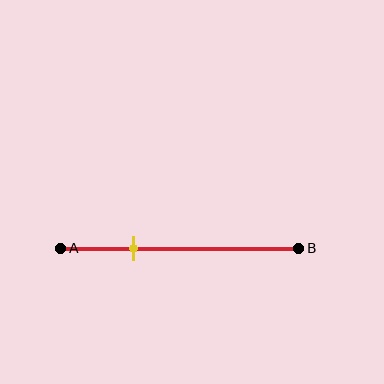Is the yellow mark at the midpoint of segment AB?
No, the mark is at about 30% from A, not at the 50% midpoint.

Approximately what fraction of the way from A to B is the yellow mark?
The yellow mark is approximately 30% of the way from A to B.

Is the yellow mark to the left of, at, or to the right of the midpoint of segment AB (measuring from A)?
The yellow mark is to the left of the midpoint of segment AB.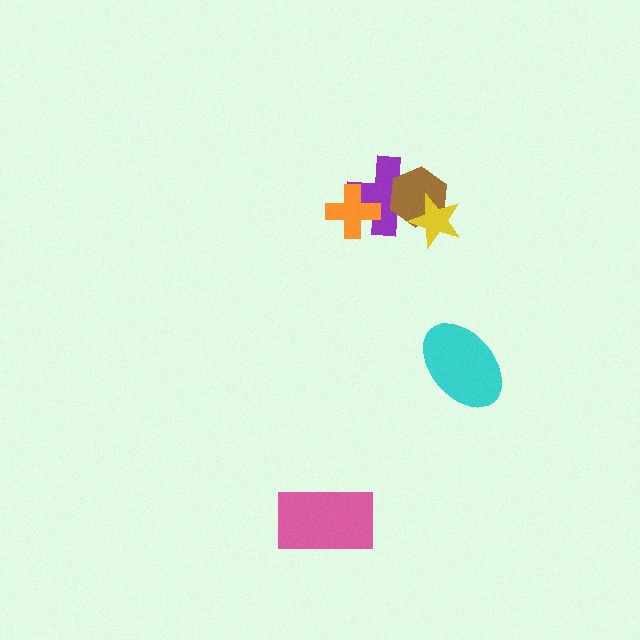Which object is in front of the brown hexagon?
The yellow star is in front of the brown hexagon.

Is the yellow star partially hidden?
No, no other shape covers it.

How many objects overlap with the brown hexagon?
2 objects overlap with the brown hexagon.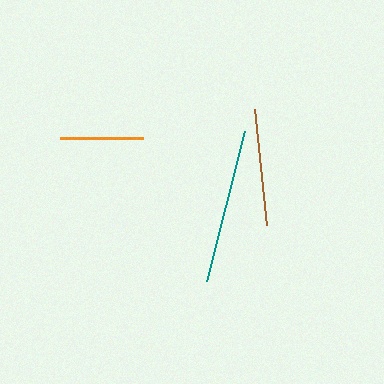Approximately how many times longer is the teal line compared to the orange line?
The teal line is approximately 1.9 times the length of the orange line.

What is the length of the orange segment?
The orange segment is approximately 83 pixels long.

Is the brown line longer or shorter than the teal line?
The teal line is longer than the brown line.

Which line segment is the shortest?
The orange line is the shortest at approximately 83 pixels.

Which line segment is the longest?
The teal line is the longest at approximately 155 pixels.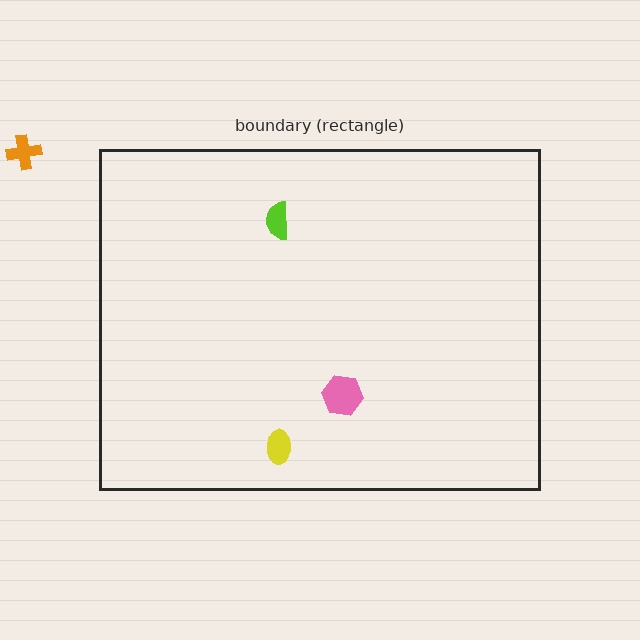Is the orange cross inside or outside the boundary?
Outside.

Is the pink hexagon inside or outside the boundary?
Inside.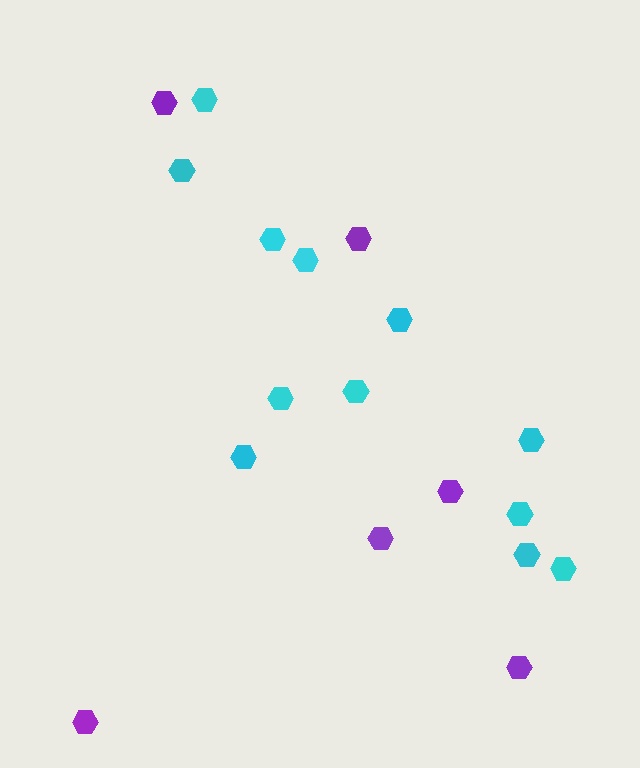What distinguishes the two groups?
There are 2 groups: one group of purple hexagons (6) and one group of cyan hexagons (12).